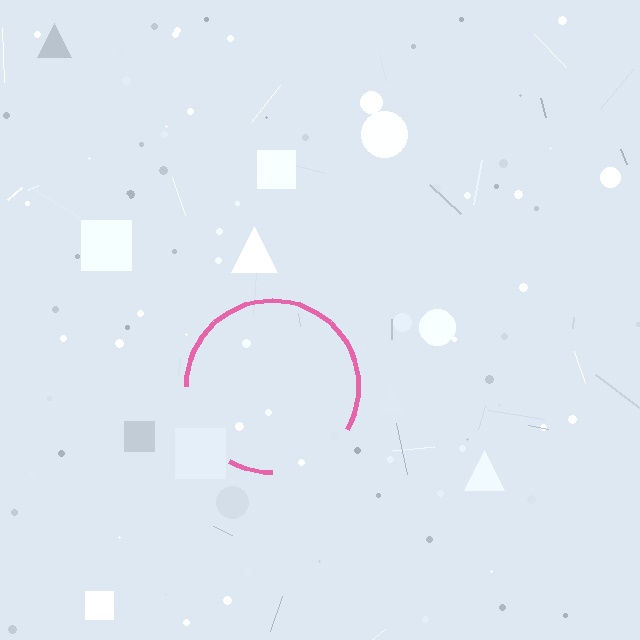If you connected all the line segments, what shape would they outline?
They would outline a circle.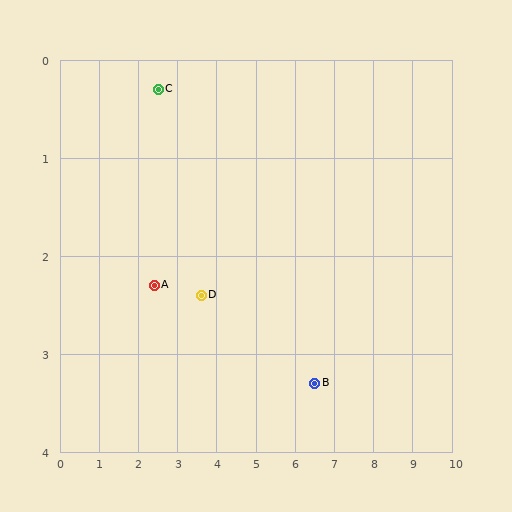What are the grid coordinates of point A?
Point A is at approximately (2.4, 2.3).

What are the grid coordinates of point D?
Point D is at approximately (3.6, 2.4).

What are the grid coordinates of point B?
Point B is at approximately (6.5, 3.3).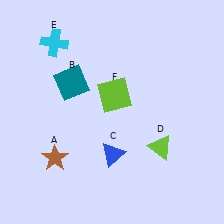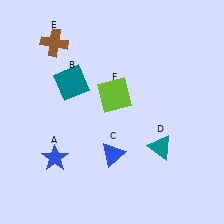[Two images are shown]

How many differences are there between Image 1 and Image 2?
There are 3 differences between the two images.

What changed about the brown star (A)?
In Image 1, A is brown. In Image 2, it changed to blue.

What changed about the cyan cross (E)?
In Image 1, E is cyan. In Image 2, it changed to brown.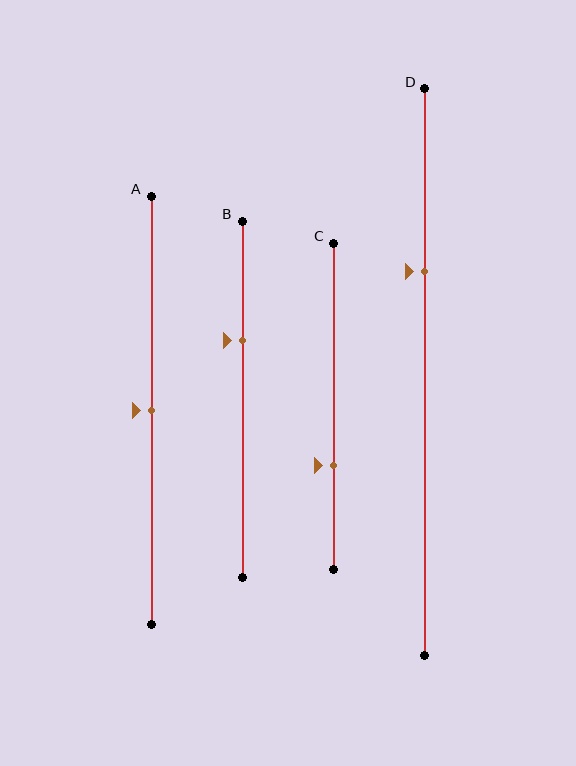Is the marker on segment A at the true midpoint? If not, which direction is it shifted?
Yes, the marker on segment A is at the true midpoint.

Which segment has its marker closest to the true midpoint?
Segment A has its marker closest to the true midpoint.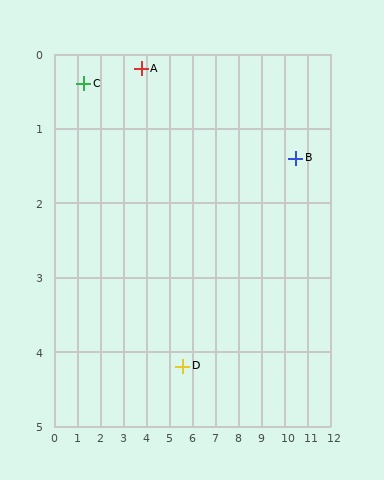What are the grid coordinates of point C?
Point C is at approximately (1.3, 0.4).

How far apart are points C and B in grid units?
Points C and B are about 9.3 grid units apart.